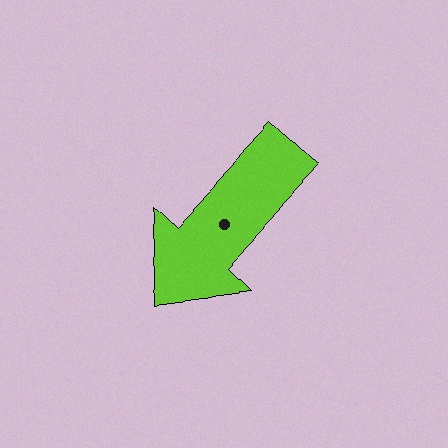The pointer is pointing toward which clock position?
Roughly 7 o'clock.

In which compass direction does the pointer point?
Southwest.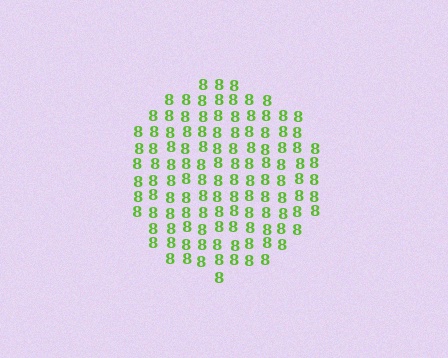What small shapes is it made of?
It is made of small digit 8's.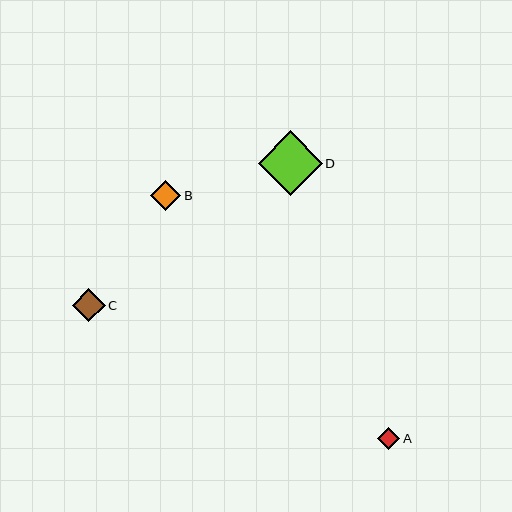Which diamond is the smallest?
Diamond A is the smallest with a size of approximately 22 pixels.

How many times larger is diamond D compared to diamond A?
Diamond D is approximately 2.9 times the size of diamond A.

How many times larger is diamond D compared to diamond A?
Diamond D is approximately 2.9 times the size of diamond A.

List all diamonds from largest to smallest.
From largest to smallest: D, C, B, A.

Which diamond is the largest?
Diamond D is the largest with a size of approximately 64 pixels.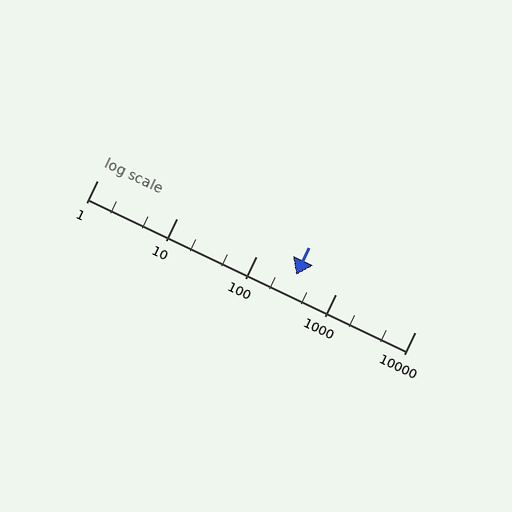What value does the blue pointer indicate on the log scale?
The pointer indicates approximately 320.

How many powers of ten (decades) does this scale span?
The scale spans 4 decades, from 1 to 10000.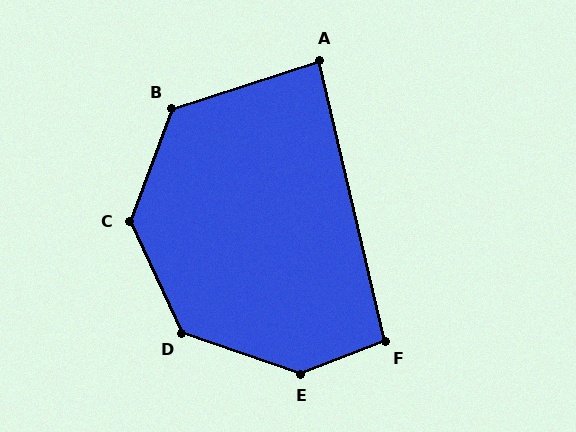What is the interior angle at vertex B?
Approximately 128 degrees (obtuse).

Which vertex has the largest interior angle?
E, at approximately 140 degrees.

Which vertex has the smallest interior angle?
A, at approximately 85 degrees.